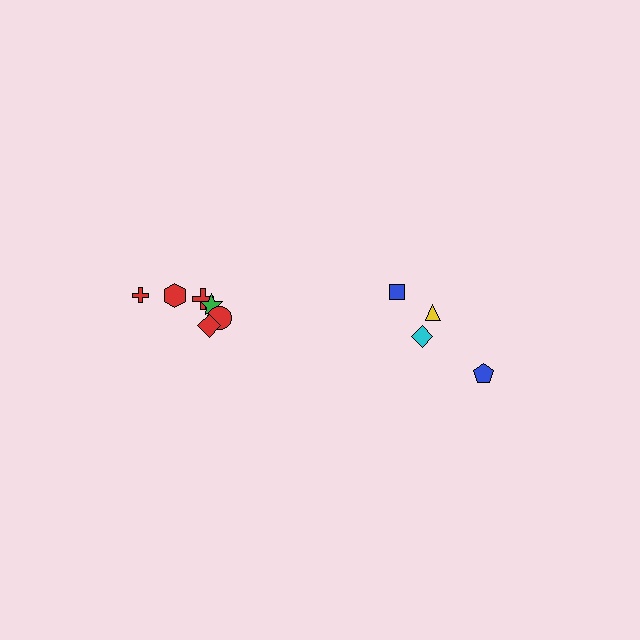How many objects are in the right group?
There are 4 objects.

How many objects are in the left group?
There are 6 objects.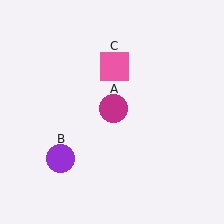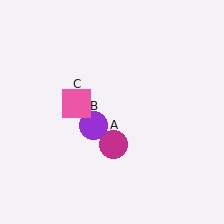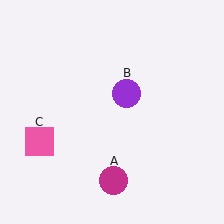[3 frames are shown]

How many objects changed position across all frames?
3 objects changed position: magenta circle (object A), purple circle (object B), pink square (object C).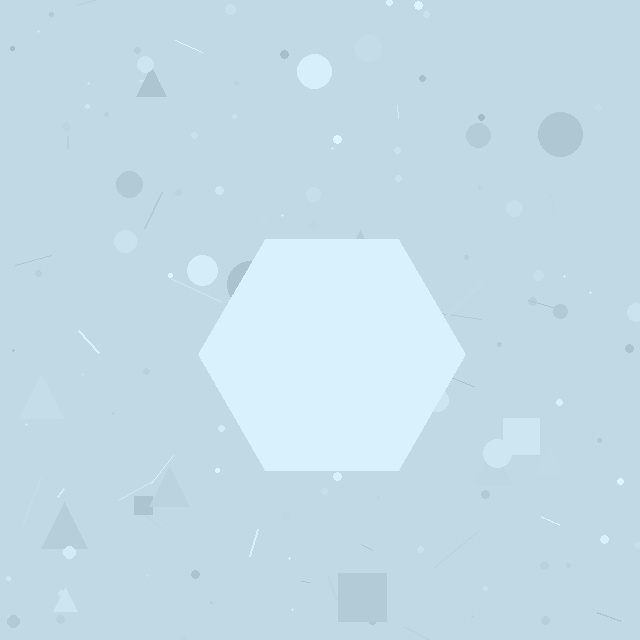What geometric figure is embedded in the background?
A hexagon is embedded in the background.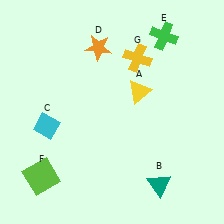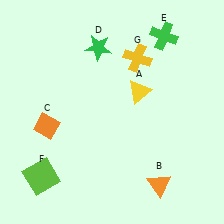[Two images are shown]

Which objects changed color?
B changed from teal to orange. C changed from cyan to orange. D changed from orange to green.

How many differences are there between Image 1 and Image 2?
There are 3 differences between the two images.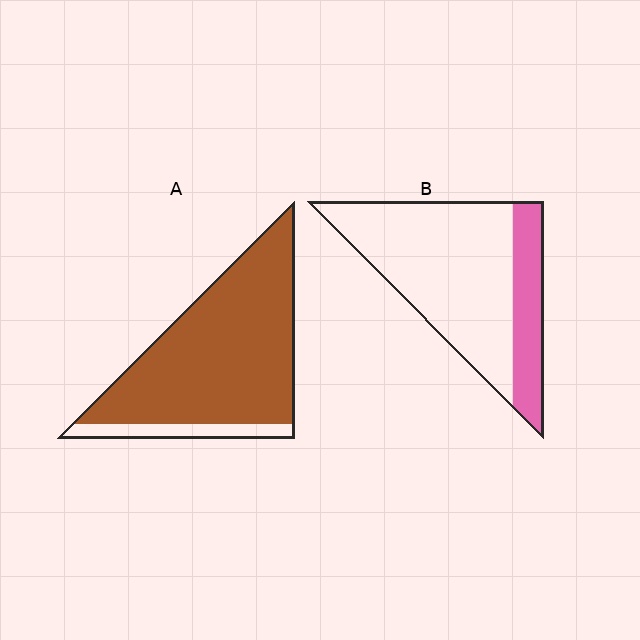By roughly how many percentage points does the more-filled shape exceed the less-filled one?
By roughly 65 percentage points (A over B).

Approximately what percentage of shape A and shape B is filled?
A is approximately 90% and B is approximately 25%.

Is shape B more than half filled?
No.